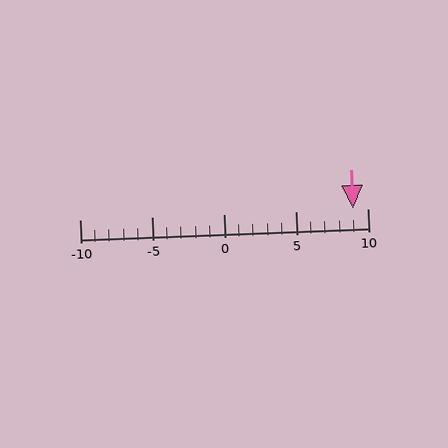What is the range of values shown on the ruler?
The ruler shows values from -10 to 10.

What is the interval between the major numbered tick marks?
The major tick marks are spaced 5 units apart.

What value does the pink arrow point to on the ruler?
The pink arrow points to approximately 9.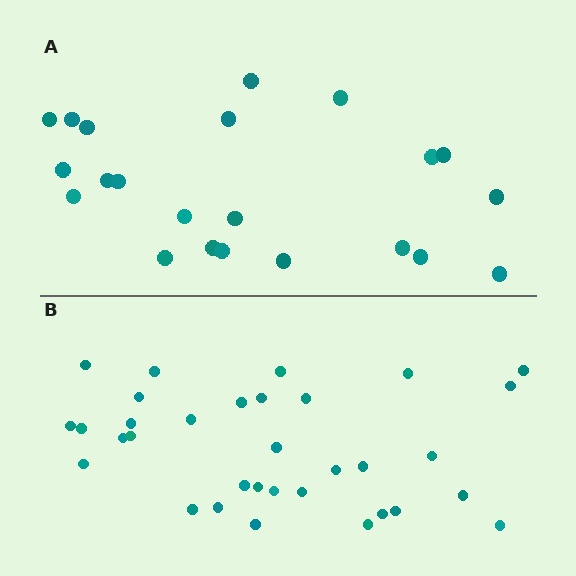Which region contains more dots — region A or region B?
Region B (the bottom region) has more dots.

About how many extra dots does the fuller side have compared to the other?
Region B has roughly 12 or so more dots than region A.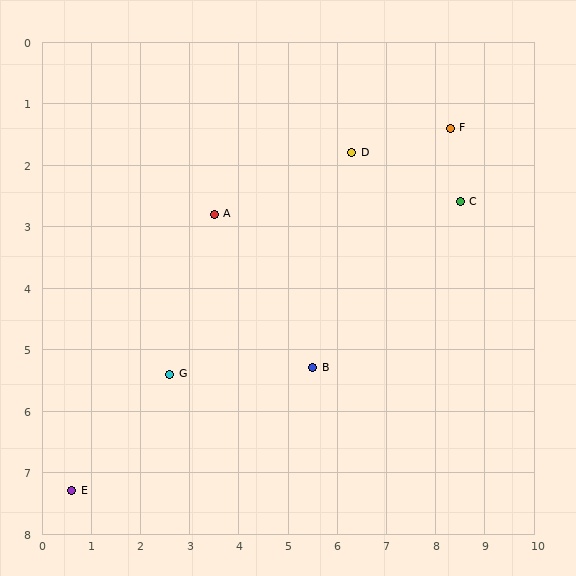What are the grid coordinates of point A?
Point A is at approximately (3.5, 2.8).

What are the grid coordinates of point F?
Point F is at approximately (8.3, 1.4).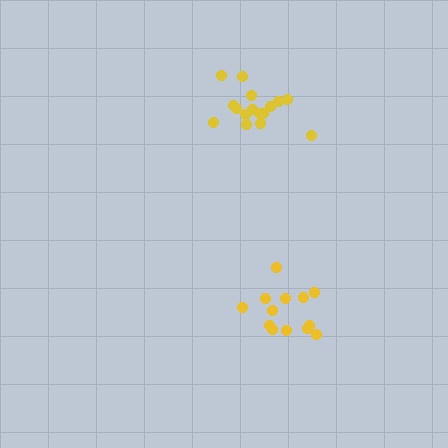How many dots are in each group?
Group 1: 13 dots, Group 2: 16 dots (29 total).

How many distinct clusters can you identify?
There are 2 distinct clusters.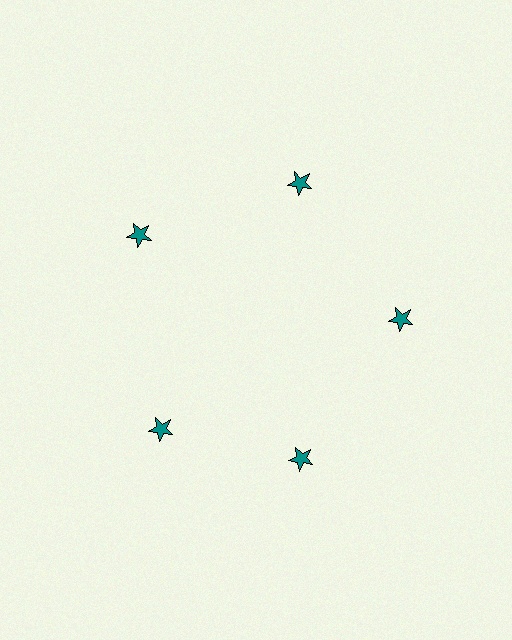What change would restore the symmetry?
The symmetry would be restored by rotating it back into even spacing with its neighbors so that all 5 stars sit at equal angles and equal distance from the center.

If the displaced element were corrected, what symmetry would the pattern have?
It would have 5-fold rotational symmetry — the pattern would map onto itself every 72 degrees.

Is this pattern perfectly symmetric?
No. The 5 teal stars are arranged in a ring, but one element near the 8 o'clock position is rotated out of alignment along the ring, breaking the 5-fold rotational symmetry.